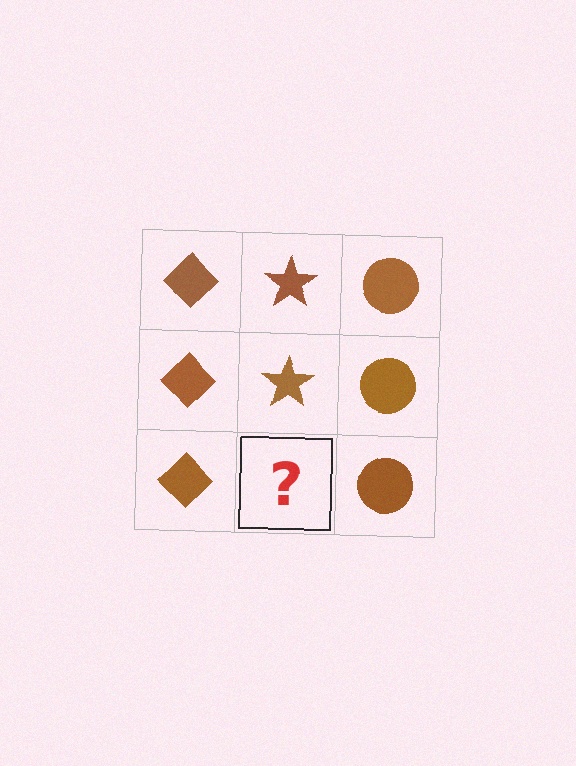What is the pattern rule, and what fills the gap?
The rule is that each column has a consistent shape. The gap should be filled with a brown star.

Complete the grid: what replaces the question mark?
The question mark should be replaced with a brown star.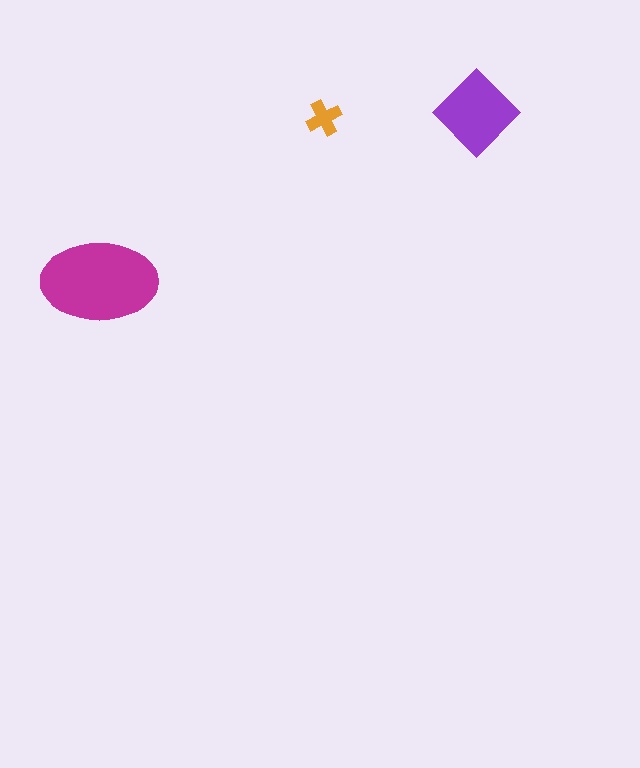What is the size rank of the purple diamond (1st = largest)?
2nd.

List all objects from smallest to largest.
The orange cross, the purple diamond, the magenta ellipse.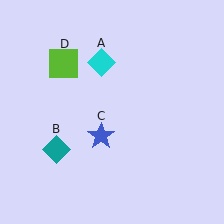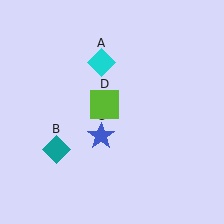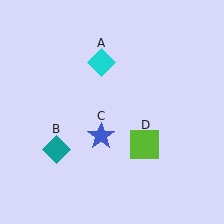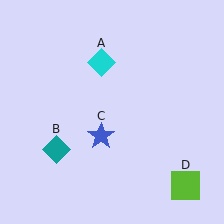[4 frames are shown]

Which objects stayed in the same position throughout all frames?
Cyan diamond (object A) and teal diamond (object B) and blue star (object C) remained stationary.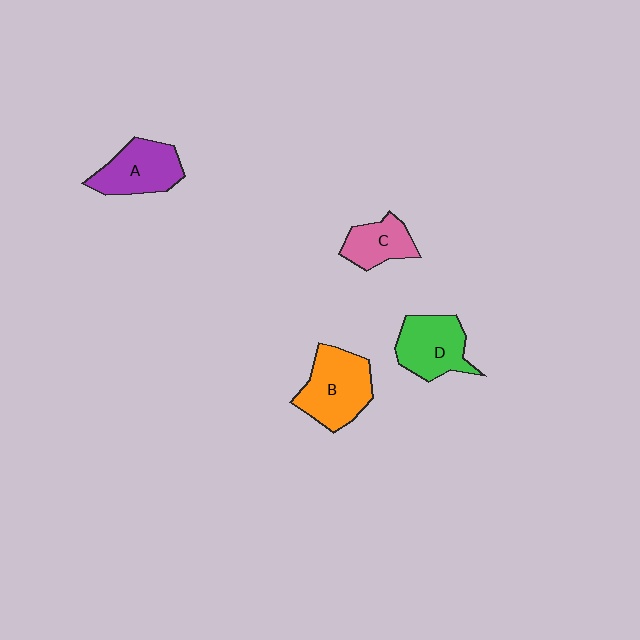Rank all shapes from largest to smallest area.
From largest to smallest: B (orange), D (green), A (purple), C (pink).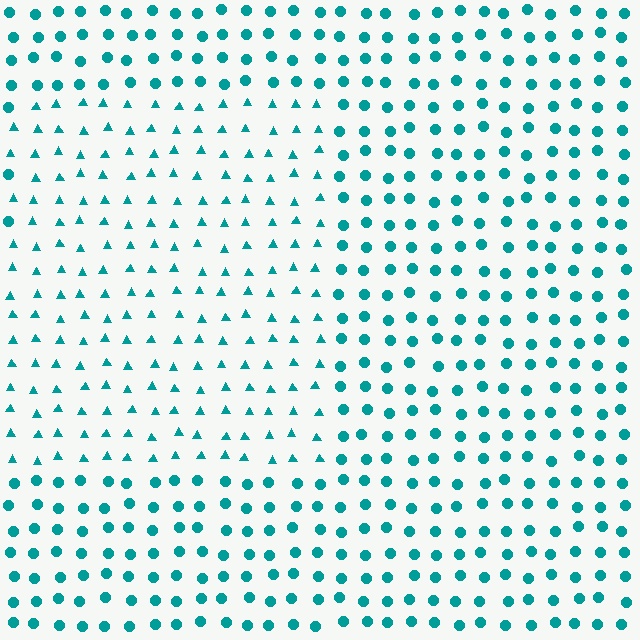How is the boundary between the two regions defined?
The boundary is defined by a change in element shape: triangles inside vs. circles outside. All elements share the same color and spacing.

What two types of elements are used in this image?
The image uses triangles inside the rectangle region and circles outside it.